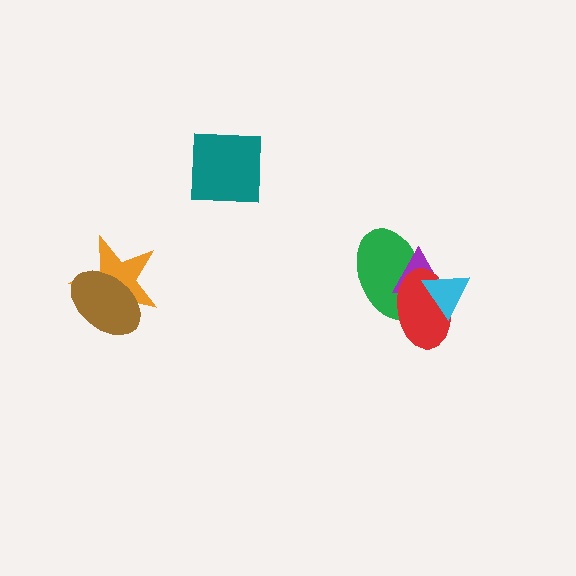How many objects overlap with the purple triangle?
3 objects overlap with the purple triangle.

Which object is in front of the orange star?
The brown ellipse is in front of the orange star.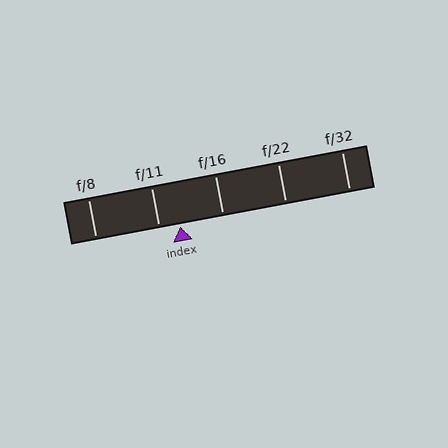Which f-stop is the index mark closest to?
The index mark is closest to f/11.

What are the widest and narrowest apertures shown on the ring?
The widest aperture shown is f/8 and the narrowest is f/32.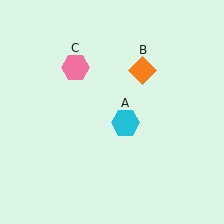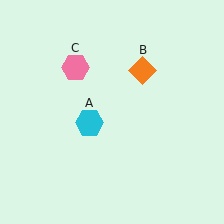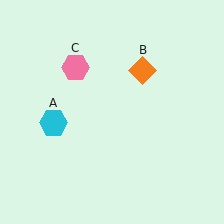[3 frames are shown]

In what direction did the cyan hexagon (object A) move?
The cyan hexagon (object A) moved left.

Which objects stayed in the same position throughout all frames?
Orange diamond (object B) and pink hexagon (object C) remained stationary.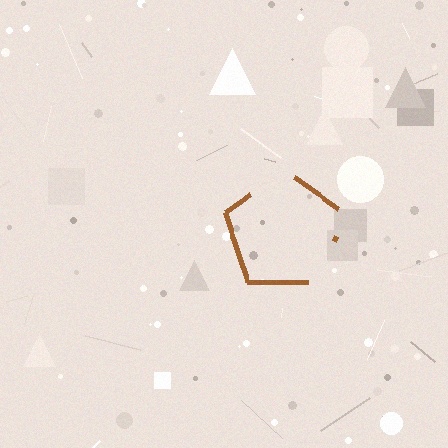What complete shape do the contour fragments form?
The contour fragments form a pentagon.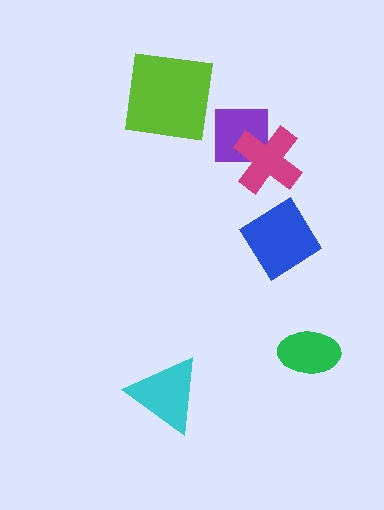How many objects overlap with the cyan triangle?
0 objects overlap with the cyan triangle.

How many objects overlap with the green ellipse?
0 objects overlap with the green ellipse.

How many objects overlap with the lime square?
0 objects overlap with the lime square.